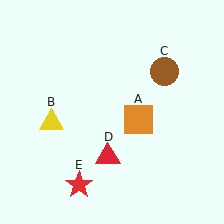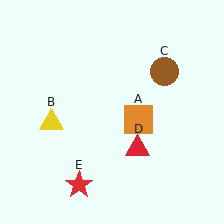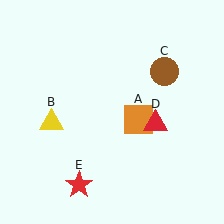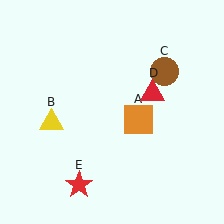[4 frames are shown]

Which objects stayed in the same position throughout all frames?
Orange square (object A) and yellow triangle (object B) and brown circle (object C) and red star (object E) remained stationary.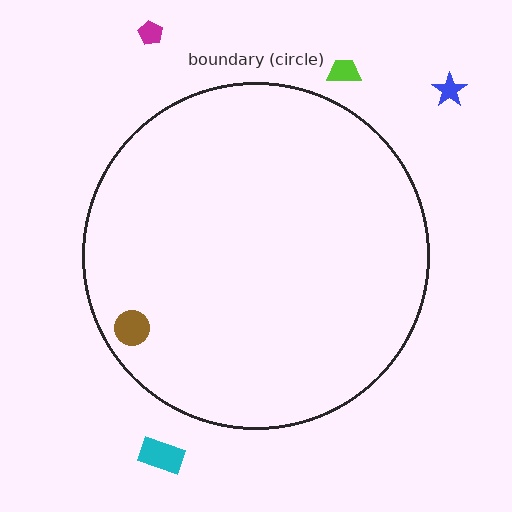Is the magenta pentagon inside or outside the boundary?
Outside.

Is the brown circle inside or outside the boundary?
Inside.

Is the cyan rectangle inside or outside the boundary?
Outside.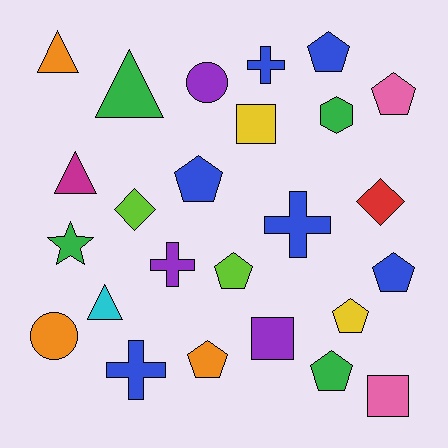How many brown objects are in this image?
There are no brown objects.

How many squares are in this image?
There are 3 squares.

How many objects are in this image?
There are 25 objects.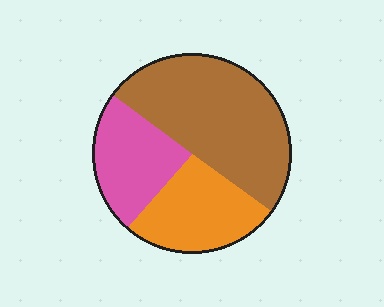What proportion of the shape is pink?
Pink takes up about one quarter (1/4) of the shape.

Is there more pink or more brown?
Brown.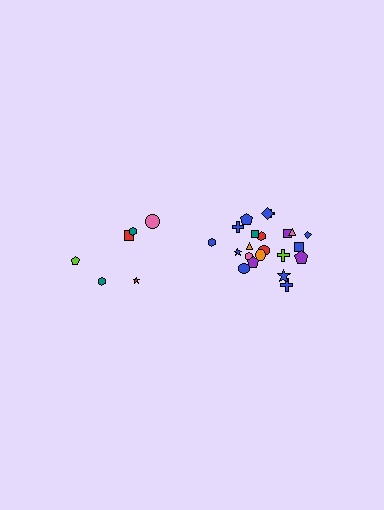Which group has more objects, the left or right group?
The right group.